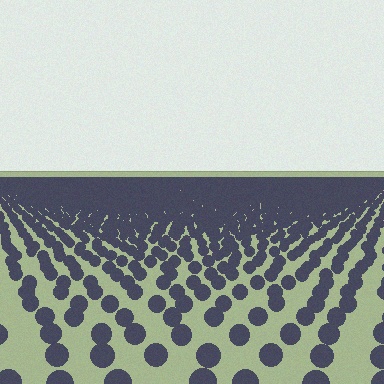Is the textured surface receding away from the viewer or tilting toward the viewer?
The surface is receding away from the viewer. Texture elements get smaller and denser toward the top.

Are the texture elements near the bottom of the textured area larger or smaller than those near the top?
Larger. Near the bottom, elements are closer to the viewer and appear at a bigger on-screen size.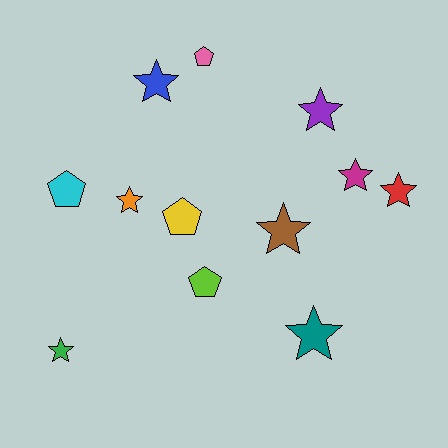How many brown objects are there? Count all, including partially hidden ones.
There is 1 brown object.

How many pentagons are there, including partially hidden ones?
There are 4 pentagons.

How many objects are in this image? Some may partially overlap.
There are 12 objects.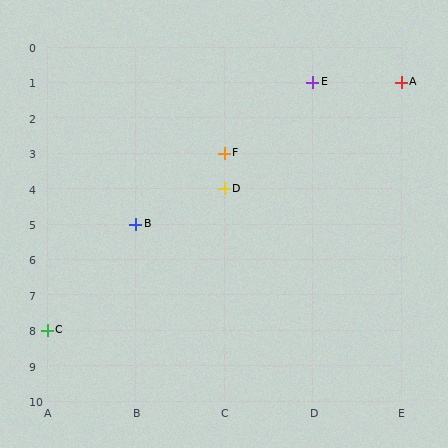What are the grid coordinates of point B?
Point B is at grid coordinates (B, 5).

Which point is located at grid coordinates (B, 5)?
Point B is at (B, 5).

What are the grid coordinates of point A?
Point A is at grid coordinates (E, 1).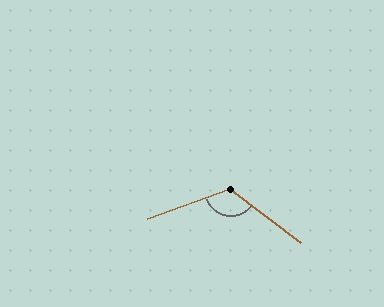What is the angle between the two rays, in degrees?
Approximately 123 degrees.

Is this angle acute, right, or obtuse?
It is obtuse.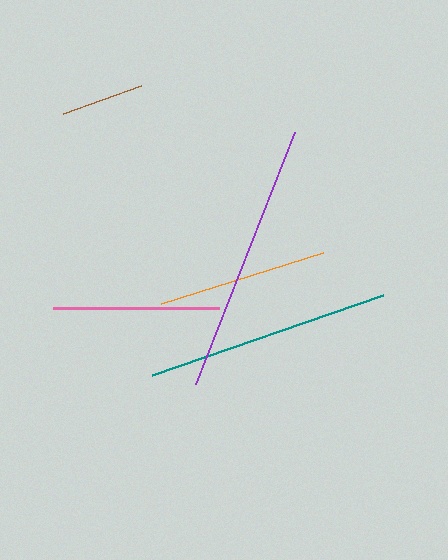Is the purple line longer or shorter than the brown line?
The purple line is longer than the brown line.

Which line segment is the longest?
The purple line is the longest at approximately 270 pixels.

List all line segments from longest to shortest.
From longest to shortest: purple, teal, orange, pink, brown.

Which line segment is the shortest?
The brown line is the shortest at approximately 83 pixels.